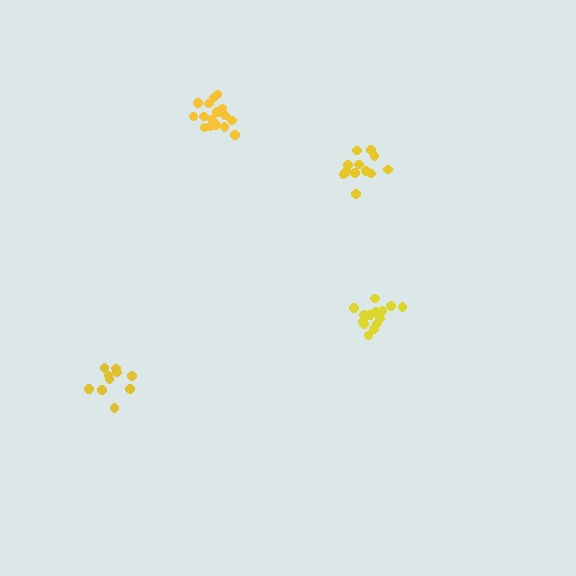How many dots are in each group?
Group 1: 13 dots, Group 2: 16 dots, Group 3: 10 dots, Group 4: 16 dots (55 total).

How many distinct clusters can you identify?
There are 4 distinct clusters.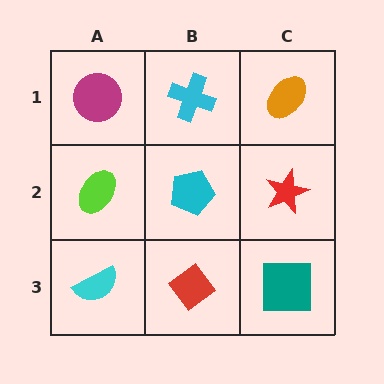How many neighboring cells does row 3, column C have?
2.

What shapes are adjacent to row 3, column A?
A lime ellipse (row 2, column A), a red diamond (row 3, column B).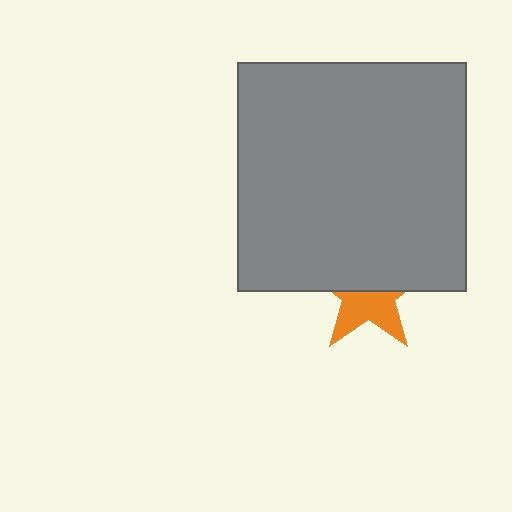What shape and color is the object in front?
The object in front is a gray square.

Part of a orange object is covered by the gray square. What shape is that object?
It is a star.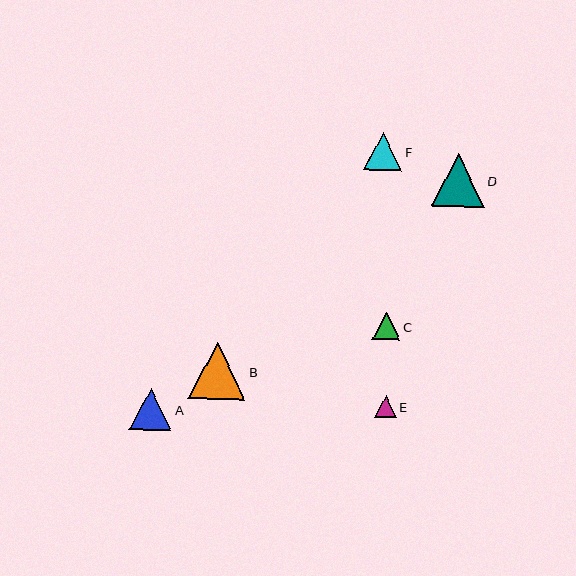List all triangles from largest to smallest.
From largest to smallest: B, D, A, F, C, E.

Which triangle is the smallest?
Triangle E is the smallest with a size of approximately 22 pixels.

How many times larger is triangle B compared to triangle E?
Triangle B is approximately 2.6 times the size of triangle E.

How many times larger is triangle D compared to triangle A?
Triangle D is approximately 1.2 times the size of triangle A.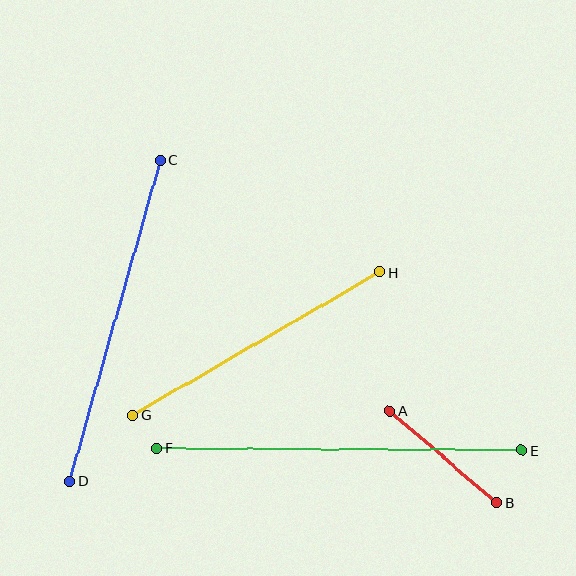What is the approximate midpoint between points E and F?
The midpoint is at approximately (339, 449) pixels.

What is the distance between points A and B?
The distance is approximately 141 pixels.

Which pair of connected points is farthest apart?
Points E and F are farthest apart.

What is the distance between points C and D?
The distance is approximately 333 pixels.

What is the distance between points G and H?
The distance is approximately 285 pixels.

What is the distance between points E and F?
The distance is approximately 365 pixels.